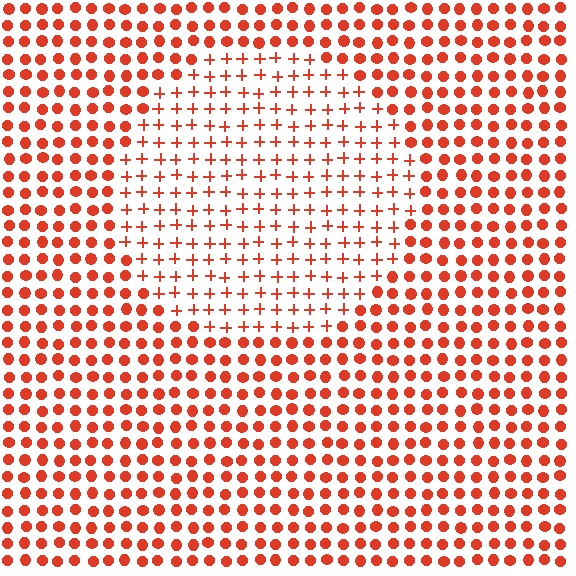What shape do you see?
I see a circle.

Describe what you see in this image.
The image is filled with small red elements arranged in a uniform grid. A circle-shaped region contains plus signs, while the surrounding area contains circles. The boundary is defined purely by the change in element shape.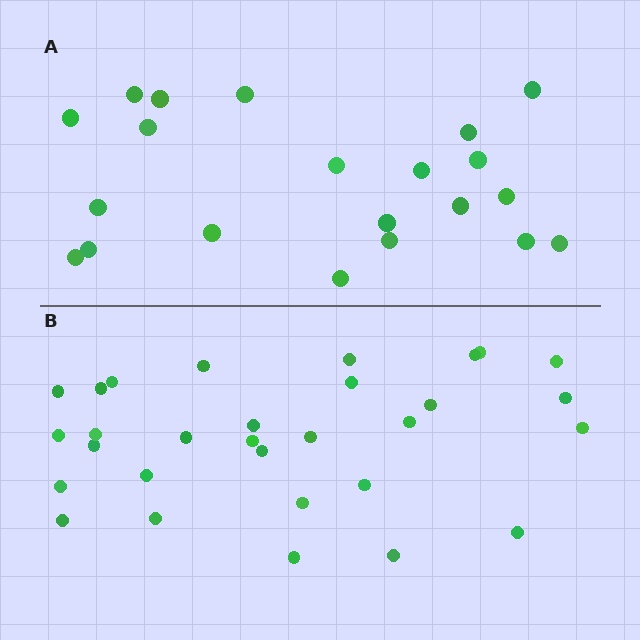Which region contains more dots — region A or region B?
Region B (the bottom region) has more dots.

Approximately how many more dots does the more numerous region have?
Region B has roughly 8 or so more dots than region A.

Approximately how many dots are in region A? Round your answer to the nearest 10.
About 20 dots. (The exact count is 21, which rounds to 20.)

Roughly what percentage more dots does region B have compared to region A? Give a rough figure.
About 45% more.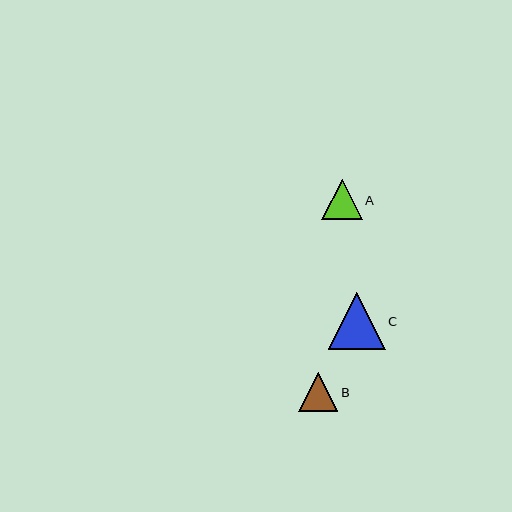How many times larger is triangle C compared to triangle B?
Triangle C is approximately 1.5 times the size of triangle B.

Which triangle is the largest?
Triangle C is the largest with a size of approximately 57 pixels.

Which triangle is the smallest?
Triangle B is the smallest with a size of approximately 39 pixels.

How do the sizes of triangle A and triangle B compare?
Triangle A and triangle B are approximately the same size.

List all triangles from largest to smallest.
From largest to smallest: C, A, B.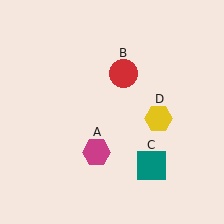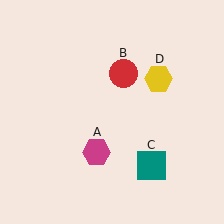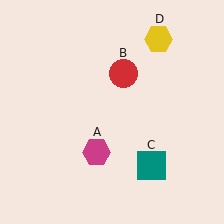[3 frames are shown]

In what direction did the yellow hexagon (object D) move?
The yellow hexagon (object D) moved up.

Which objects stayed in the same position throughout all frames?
Magenta hexagon (object A) and red circle (object B) and teal square (object C) remained stationary.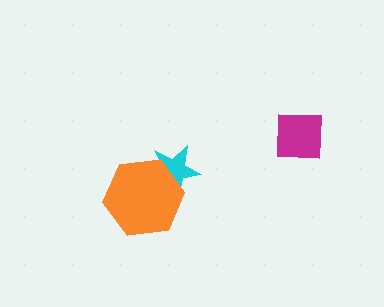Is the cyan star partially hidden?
Yes, it is partially covered by another shape.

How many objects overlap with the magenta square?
0 objects overlap with the magenta square.